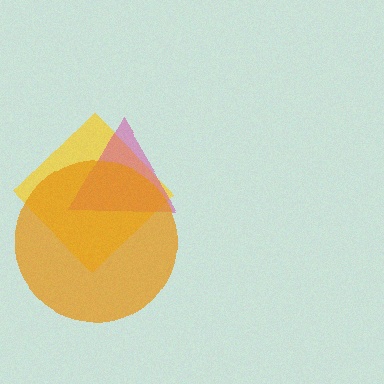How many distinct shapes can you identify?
There are 3 distinct shapes: a yellow diamond, a magenta triangle, an orange circle.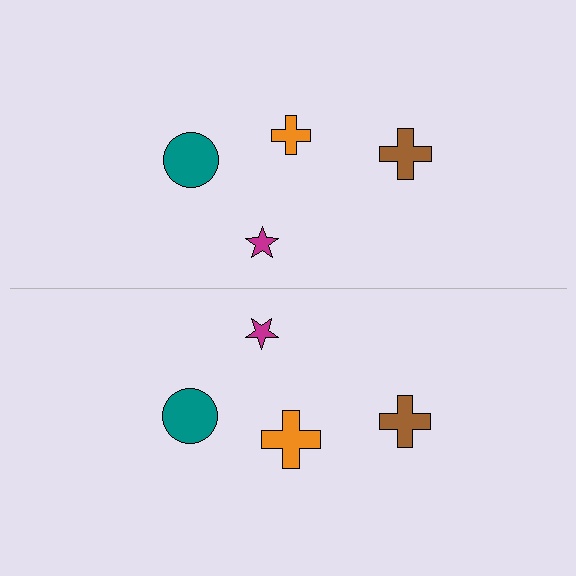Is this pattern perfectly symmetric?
No, the pattern is not perfectly symmetric. The orange cross on the bottom side has a different size than its mirror counterpart.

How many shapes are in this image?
There are 8 shapes in this image.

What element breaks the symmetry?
The orange cross on the bottom side has a different size than its mirror counterpart.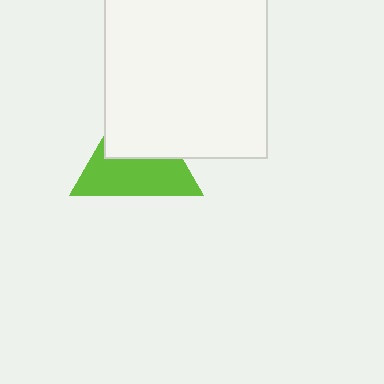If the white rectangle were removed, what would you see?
You would see the complete lime triangle.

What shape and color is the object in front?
The object in front is a white rectangle.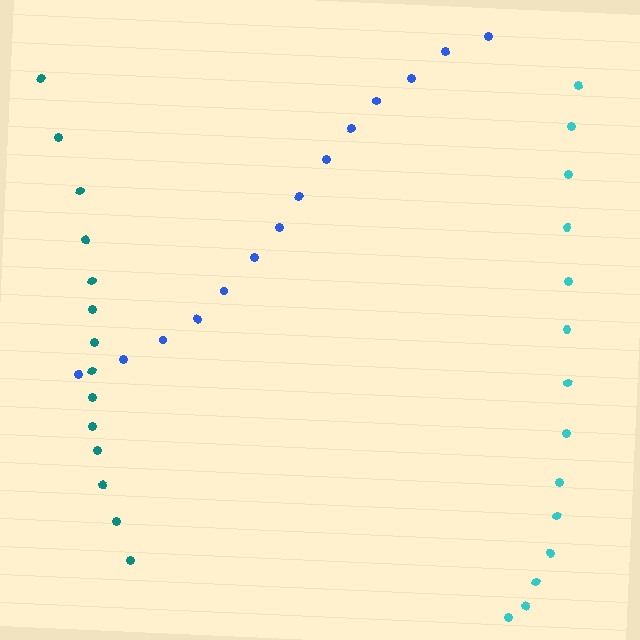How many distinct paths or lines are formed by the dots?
There are 3 distinct paths.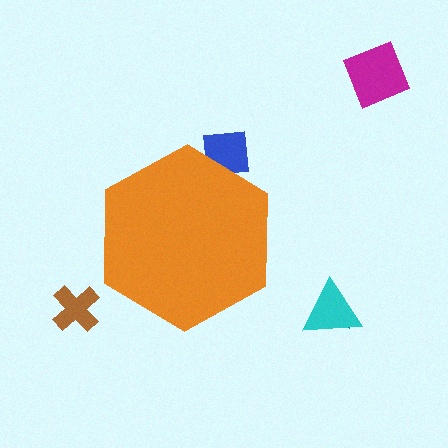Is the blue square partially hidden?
Yes, the blue square is partially hidden behind the orange hexagon.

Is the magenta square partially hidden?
No, the magenta square is fully visible.